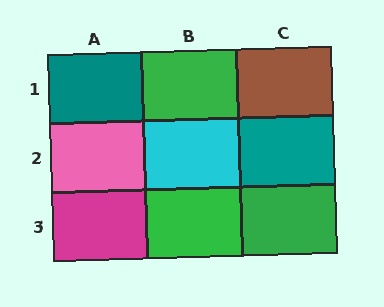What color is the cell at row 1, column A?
Teal.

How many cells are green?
3 cells are green.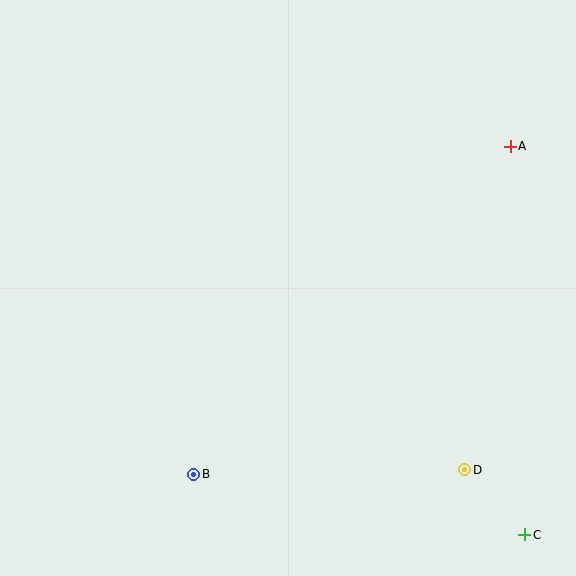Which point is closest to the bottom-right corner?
Point C is closest to the bottom-right corner.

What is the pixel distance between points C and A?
The distance between C and A is 389 pixels.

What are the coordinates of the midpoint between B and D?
The midpoint between B and D is at (329, 472).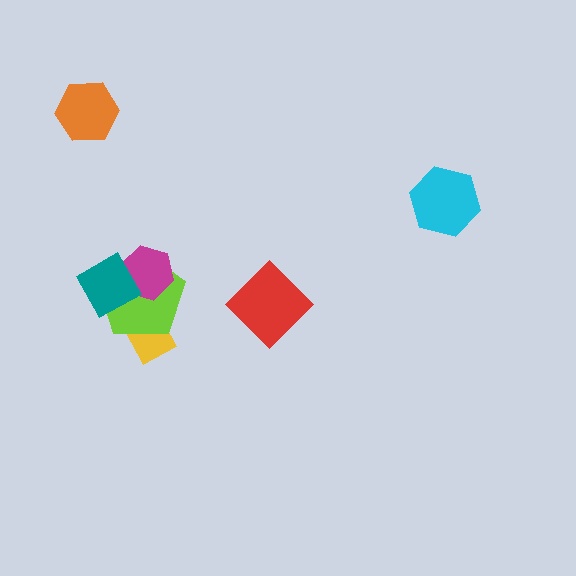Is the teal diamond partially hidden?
No, no other shape covers it.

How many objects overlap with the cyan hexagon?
0 objects overlap with the cyan hexagon.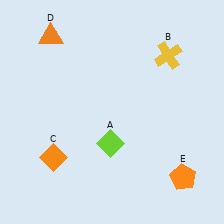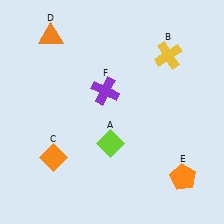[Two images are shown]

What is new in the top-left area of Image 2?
A purple cross (F) was added in the top-left area of Image 2.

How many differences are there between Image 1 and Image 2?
There is 1 difference between the two images.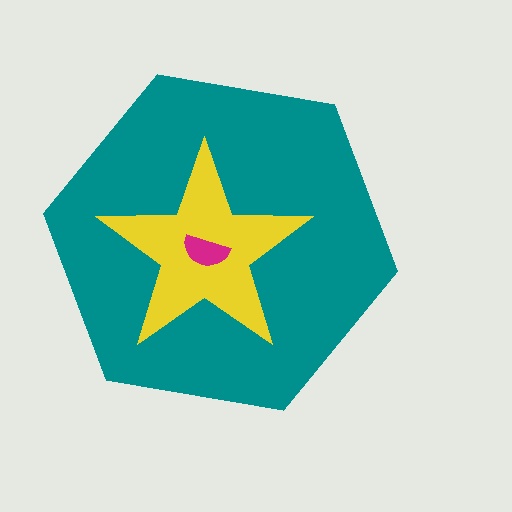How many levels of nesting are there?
3.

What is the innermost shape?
The magenta semicircle.